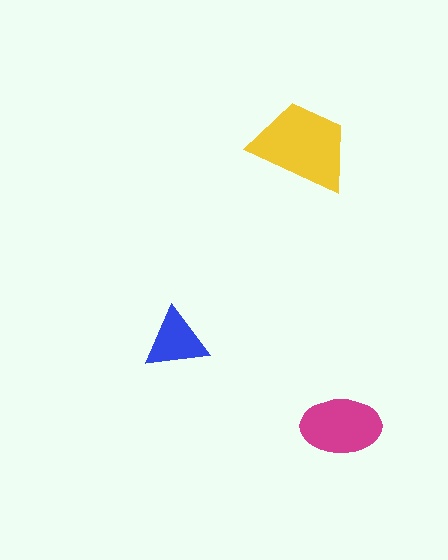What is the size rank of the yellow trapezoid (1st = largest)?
1st.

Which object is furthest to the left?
The blue triangle is leftmost.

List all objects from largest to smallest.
The yellow trapezoid, the magenta ellipse, the blue triangle.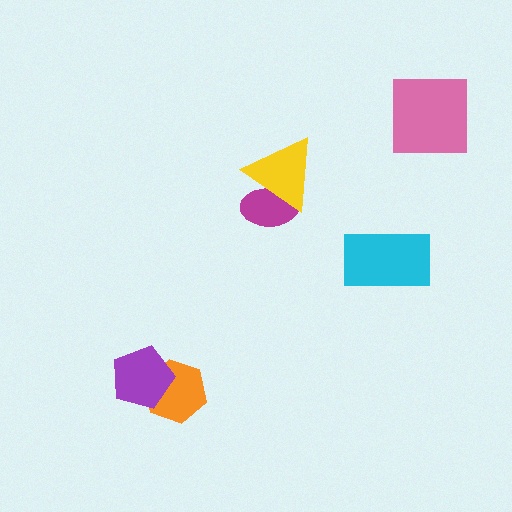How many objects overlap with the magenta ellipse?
1 object overlaps with the magenta ellipse.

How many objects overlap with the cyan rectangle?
0 objects overlap with the cyan rectangle.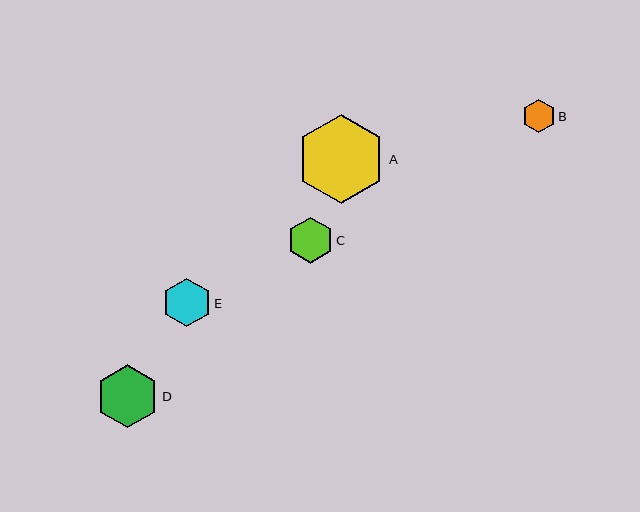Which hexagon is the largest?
Hexagon A is the largest with a size of approximately 89 pixels.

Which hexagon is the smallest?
Hexagon B is the smallest with a size of approximately 33 pixels.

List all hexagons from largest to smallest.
From largest to smallest: A, D, E, C, B.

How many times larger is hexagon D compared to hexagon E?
Hexagon D is approximately 1.3 times the size of hexagon E.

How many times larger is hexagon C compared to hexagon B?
Hexagon C is approximately 1.4 times the size of hexagon B.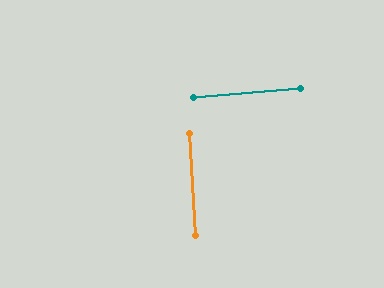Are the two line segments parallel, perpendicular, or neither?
Perpendicular — they meet at approximately 89°.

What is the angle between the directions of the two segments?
Approximately 89 degrees.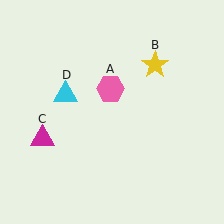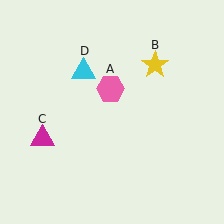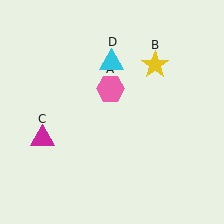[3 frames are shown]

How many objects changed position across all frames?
1 object changed position: cyan triangle (object D).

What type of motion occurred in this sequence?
The cyan triangle (object D) rotated clockwise around the center of the scene.